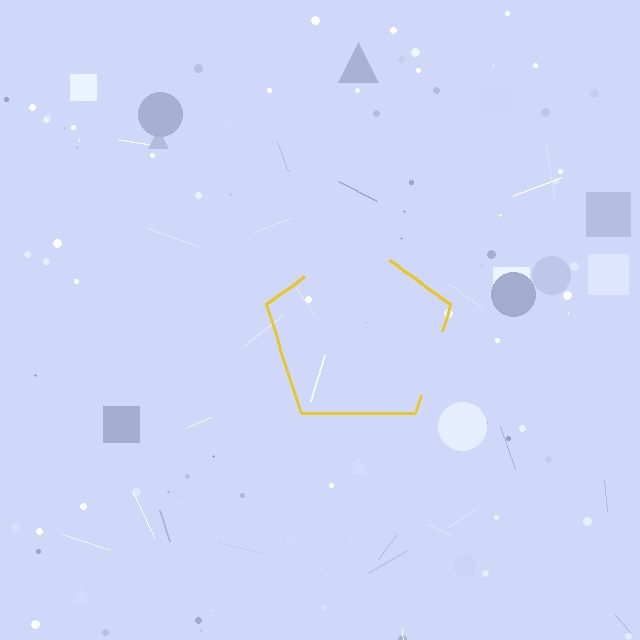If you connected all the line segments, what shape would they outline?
They would outline a pentagon.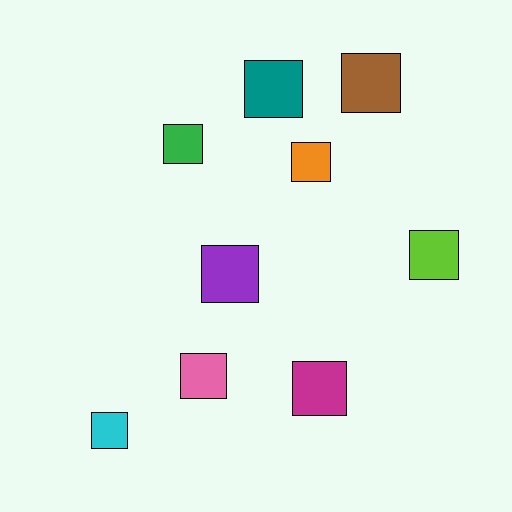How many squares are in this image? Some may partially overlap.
There are 9 squares.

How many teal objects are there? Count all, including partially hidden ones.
There is 1 teal object.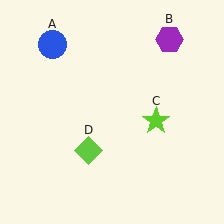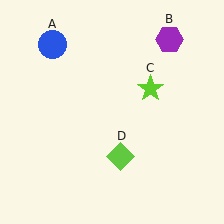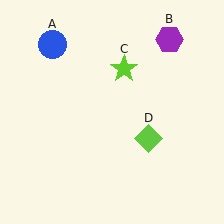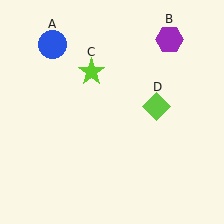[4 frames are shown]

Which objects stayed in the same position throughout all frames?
Blue circle (object A) and purple hexagon (object B) remained stationary.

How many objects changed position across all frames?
2 objects changed position: lime star (object C), lime diamond (object D).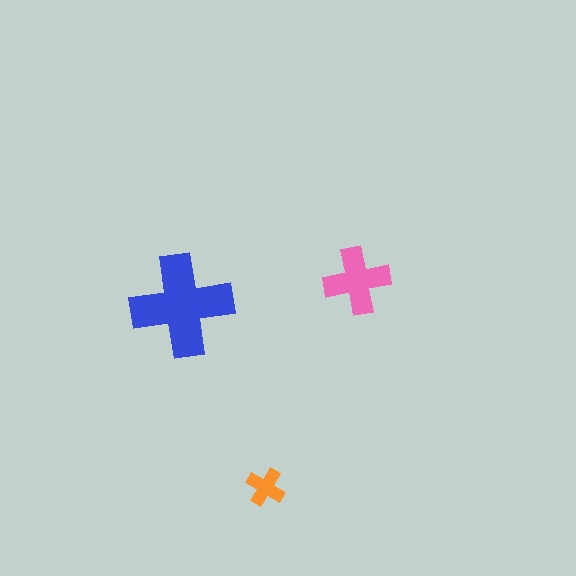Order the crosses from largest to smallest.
the blue one, the pink one, the orange one.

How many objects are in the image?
There are 3 objects in the image.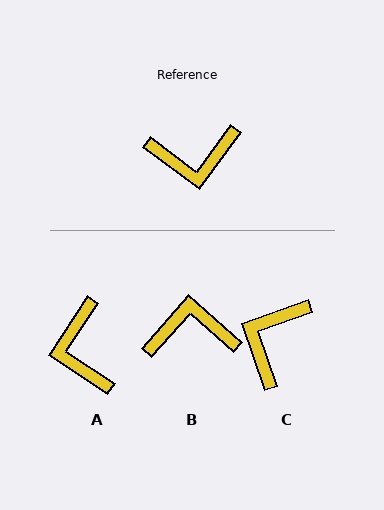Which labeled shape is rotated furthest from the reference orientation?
B, about 175 degrees away.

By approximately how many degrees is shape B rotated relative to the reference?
Approximately 175 degrees counter-clockwise.